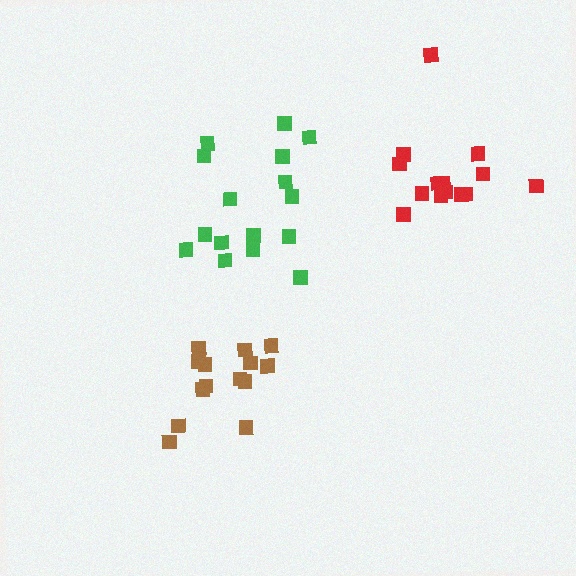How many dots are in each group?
Group 1: 14 dots, Group 2: 14 dots, Group 3: 16 dots (44 total).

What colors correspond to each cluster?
The clusters are colored: brown, red, green.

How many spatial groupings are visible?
There are 3 spatial groupings.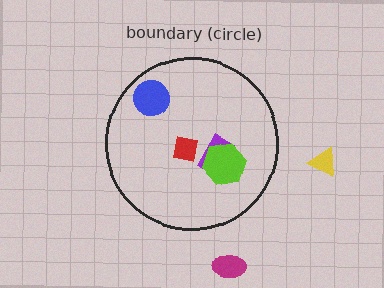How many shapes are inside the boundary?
4 inside, 2 outside.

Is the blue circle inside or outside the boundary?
Inside.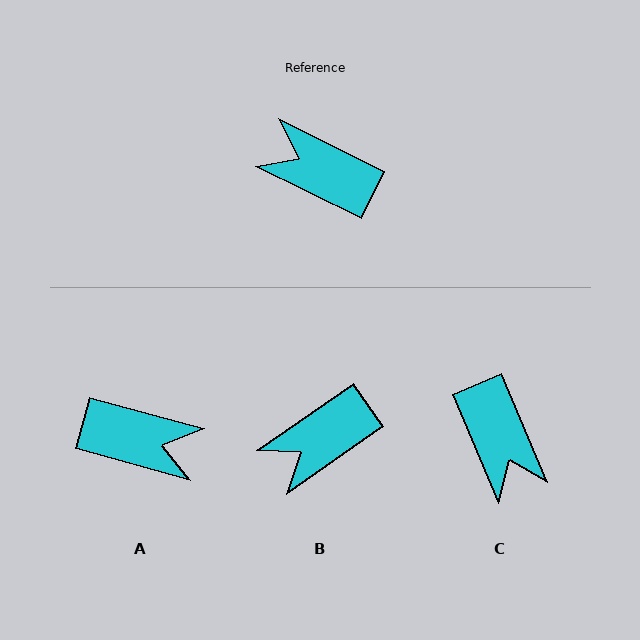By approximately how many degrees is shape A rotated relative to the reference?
Approximately 169 degrees clockwise.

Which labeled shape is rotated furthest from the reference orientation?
A, about 169 degrees away.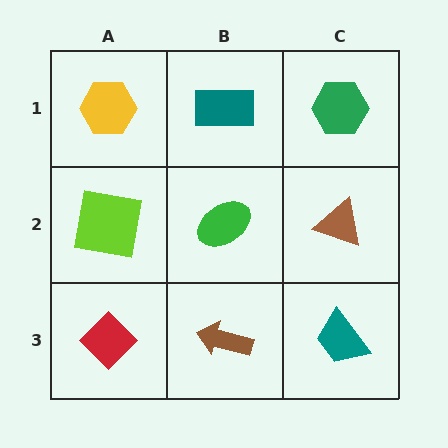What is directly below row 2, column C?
A teal trapezoid.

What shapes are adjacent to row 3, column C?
A brown triangle (row 2, column C), a brown arrow (row 3, column B).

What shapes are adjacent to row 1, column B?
A green ellipse (row 2, column B), a yellow hexagon (row 1, column A), a green hexagon (row 1, column C).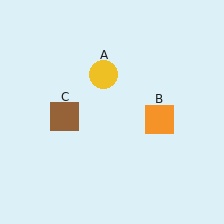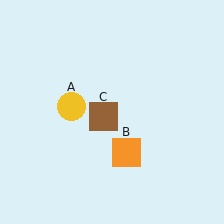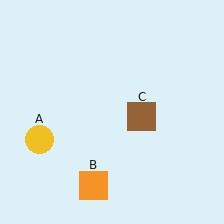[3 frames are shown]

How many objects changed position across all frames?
3 objects changed position: yellow circle (object A), orange square (object B), brown square (object C).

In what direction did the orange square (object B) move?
The orange square (object B) moved down and to the left.